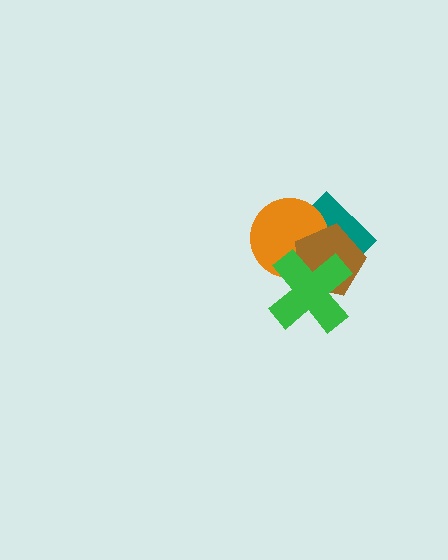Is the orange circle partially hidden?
Yes, it is partially covered by another shape.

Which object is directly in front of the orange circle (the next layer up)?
The brown pentagon is directly in front of the orange circle.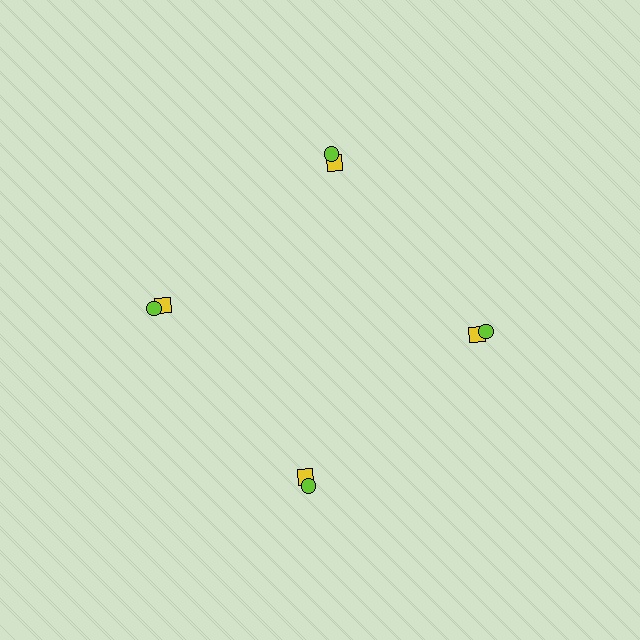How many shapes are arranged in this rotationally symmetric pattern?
There are 8 shapes, arranged in 4 groups of 2.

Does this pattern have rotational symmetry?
Yes, this pattern has 4-fold rotational symmetry. It looks the same after rotating 90 degrees around the center.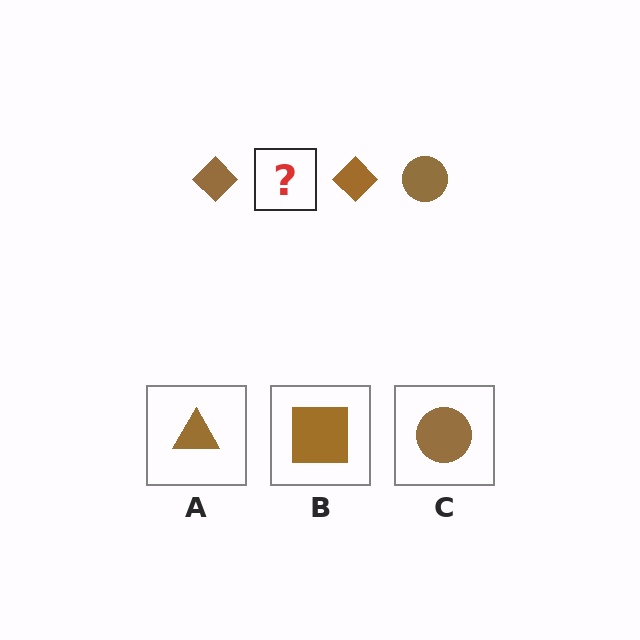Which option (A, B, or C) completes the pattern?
C.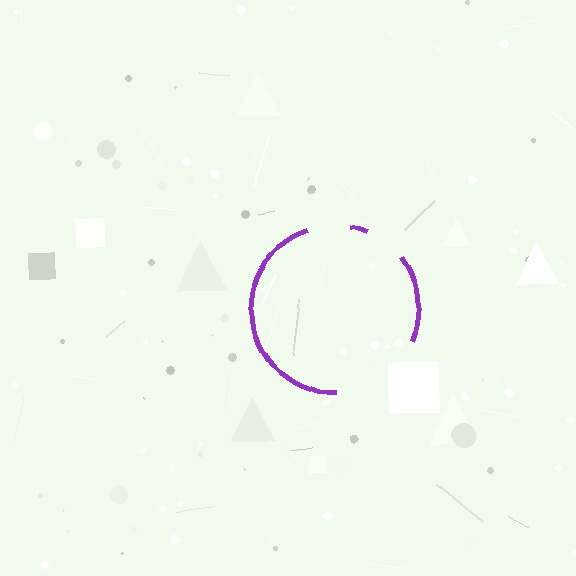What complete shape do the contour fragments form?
The contour fragments form a circle.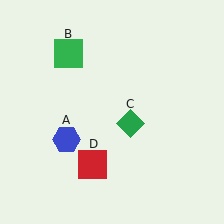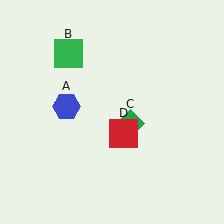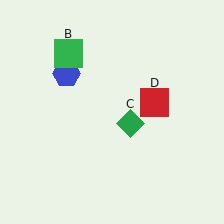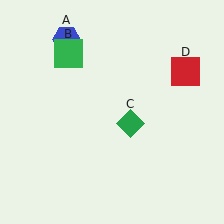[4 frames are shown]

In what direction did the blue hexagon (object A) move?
The blue hexagon (object A) moved up.